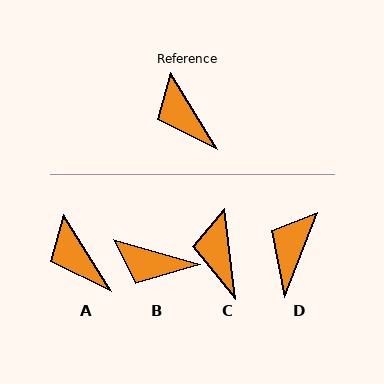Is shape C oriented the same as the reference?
No, it is off by about 25 degrees.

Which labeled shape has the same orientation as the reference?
A.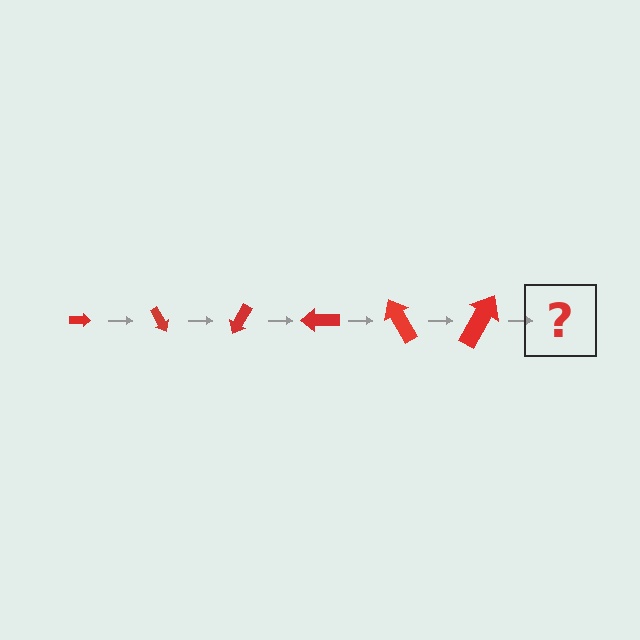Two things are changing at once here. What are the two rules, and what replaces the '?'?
The two rules are that the arrow grows larger each step and it rotates 60 degrees each step. The '?' should be an arrow, larger than the previous one and rotated 360 degrees from the start.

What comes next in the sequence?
The next element should be an arrow, larger than the previous one and rotated 360 degrees from the start.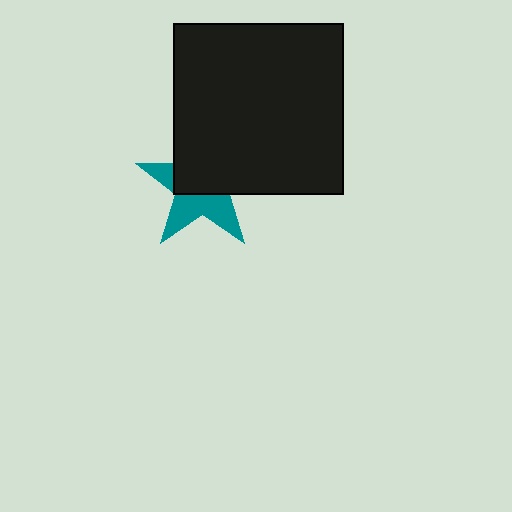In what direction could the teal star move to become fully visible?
The teal star could move down. That would shift it out from behind the black square entirely.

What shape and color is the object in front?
The object in front is a black square.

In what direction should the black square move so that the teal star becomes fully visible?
The black square should move up. That is the shortest direction to clear the overlap and leave the teal star fully visible.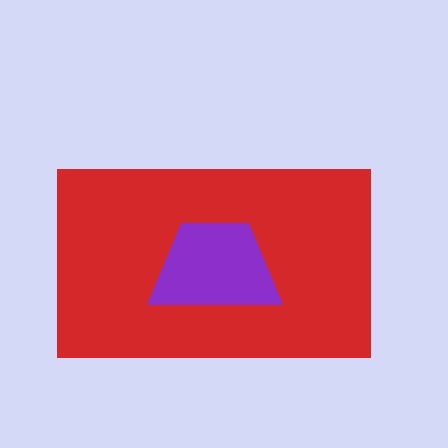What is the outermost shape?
The red rectangle.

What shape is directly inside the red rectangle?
The purple trapezoid.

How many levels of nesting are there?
2.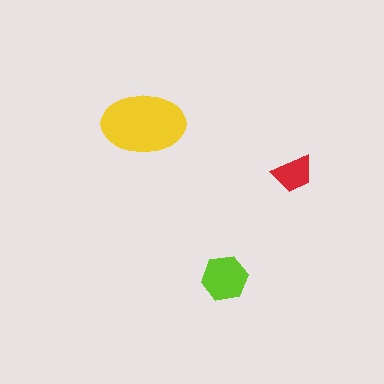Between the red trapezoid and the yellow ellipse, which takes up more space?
The yellow ellipse.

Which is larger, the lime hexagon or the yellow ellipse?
The yellow ellipse.